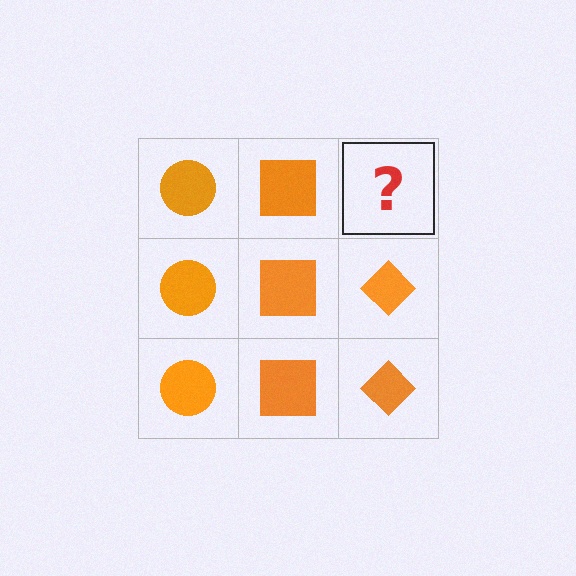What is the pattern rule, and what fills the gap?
The rule is that each column has a consistent shape. The gap should be filled with an orange diamond.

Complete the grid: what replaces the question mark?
The question mark should be replaced with an orange diamond.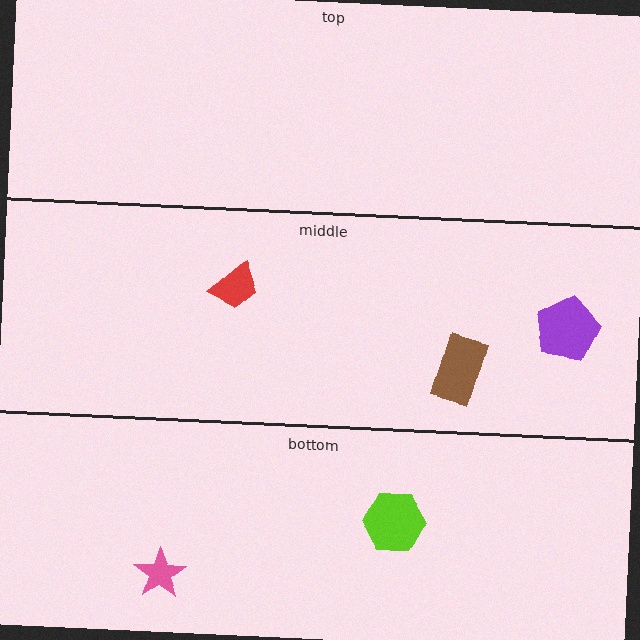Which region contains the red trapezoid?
The middle region.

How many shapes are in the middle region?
3.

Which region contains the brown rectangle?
The middle region.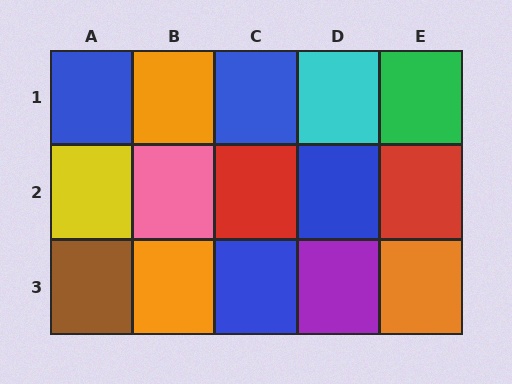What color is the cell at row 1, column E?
Green.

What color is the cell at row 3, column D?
Purple.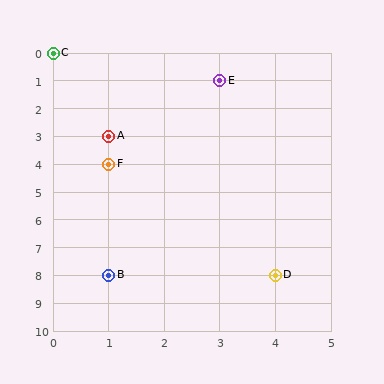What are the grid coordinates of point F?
Point F is at grid coordinates (1, 4).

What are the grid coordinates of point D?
Point D is at grid coordinates (4, 8).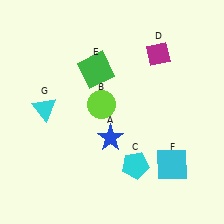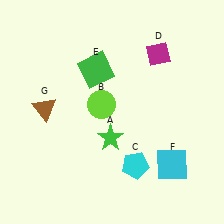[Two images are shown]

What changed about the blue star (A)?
In Image 1, A is blue. In Image 2, it changed to green.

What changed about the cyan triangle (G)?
In Image 1, G is cyan. In Image 2, it changed to brown.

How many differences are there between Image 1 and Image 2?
There are 2 differences between the two images.